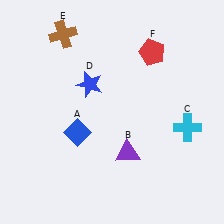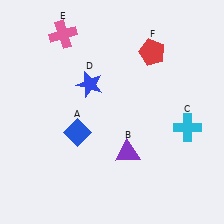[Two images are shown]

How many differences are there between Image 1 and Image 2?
There is 1 difference between the two images.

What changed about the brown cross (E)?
In Image 1, E is brown. In Image 2, it changed to pink.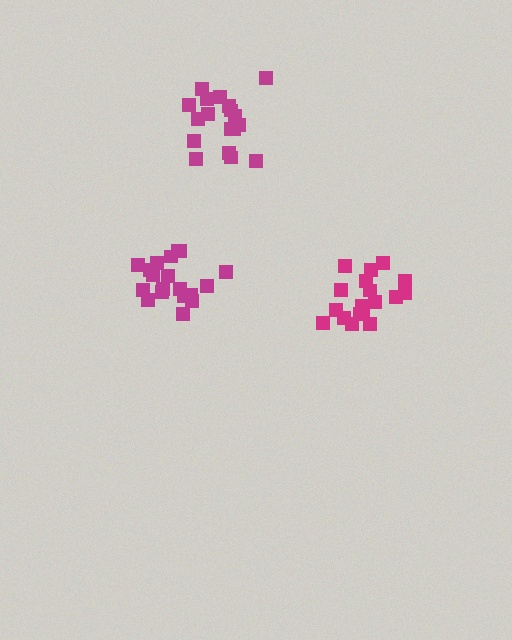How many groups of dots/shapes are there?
There are 3 groups.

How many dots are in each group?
Group 1: 19 dots, Group 2: 18 dots, Group 3: 18 dots (55 total).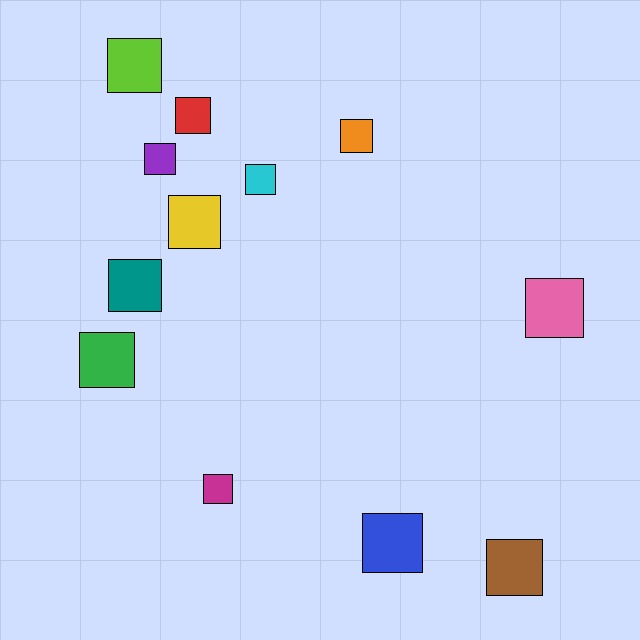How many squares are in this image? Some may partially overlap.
There are 12 squares.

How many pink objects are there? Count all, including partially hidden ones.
There is 1 pink object.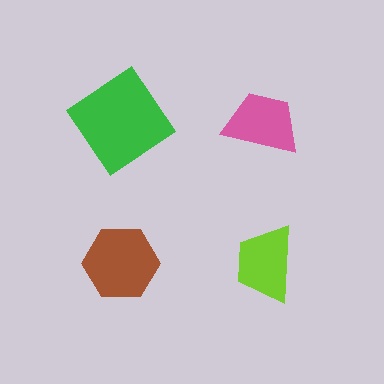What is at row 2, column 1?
A brown hexagon.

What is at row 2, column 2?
A lime trapezoid.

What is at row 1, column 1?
A green diamond.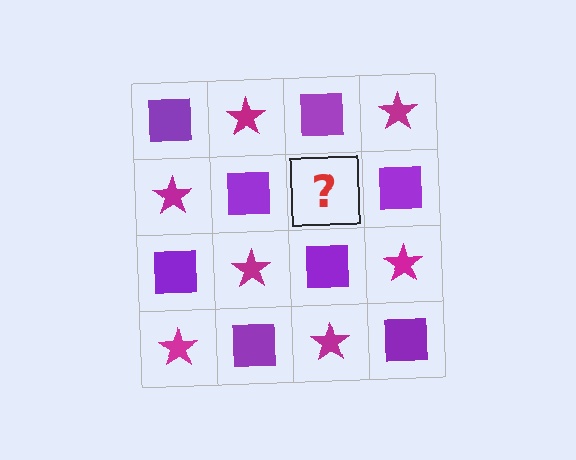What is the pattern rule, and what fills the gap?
The rule is that it alternates purple square and magenta star in a checkerboard pattern. The gap should be filled with a magenta star.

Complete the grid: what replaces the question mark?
The question mark should be replaced with a magenta star.